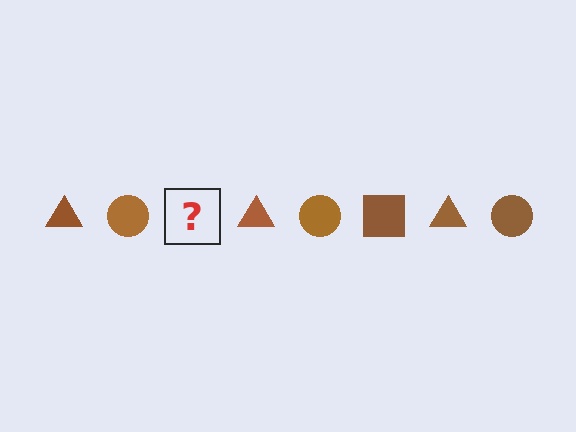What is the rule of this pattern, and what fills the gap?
The rule is that the pattern cycles through triangle, circle, square shapes in brown. The gap should be filled with a brown square.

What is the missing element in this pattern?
The missing element is a brown square.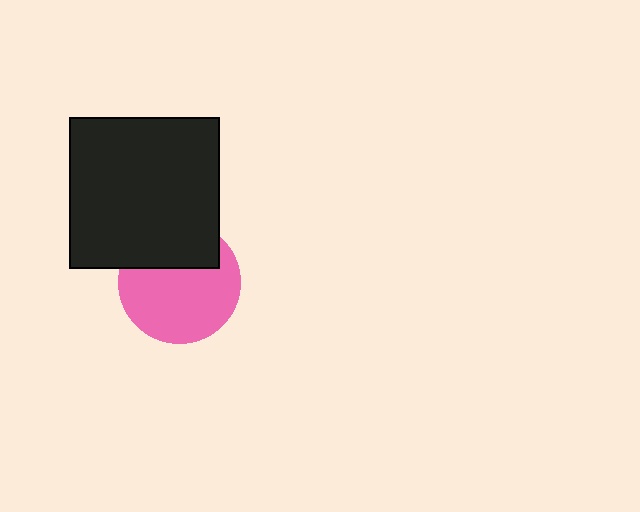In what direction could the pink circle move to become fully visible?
The pink circle could move down. That would shift it out from behind the black square entirely.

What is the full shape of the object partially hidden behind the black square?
The partially hidden object is a pink circle.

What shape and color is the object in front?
The object in front is a black square.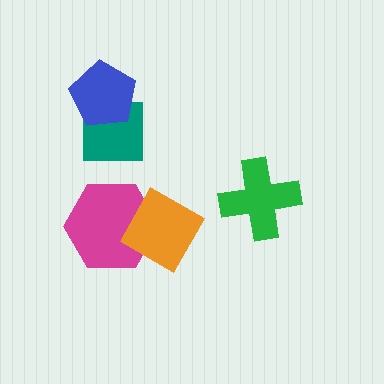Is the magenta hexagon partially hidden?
Yes, it is partially covered by another shape.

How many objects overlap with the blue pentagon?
1 object overlaps with the blue pentagon.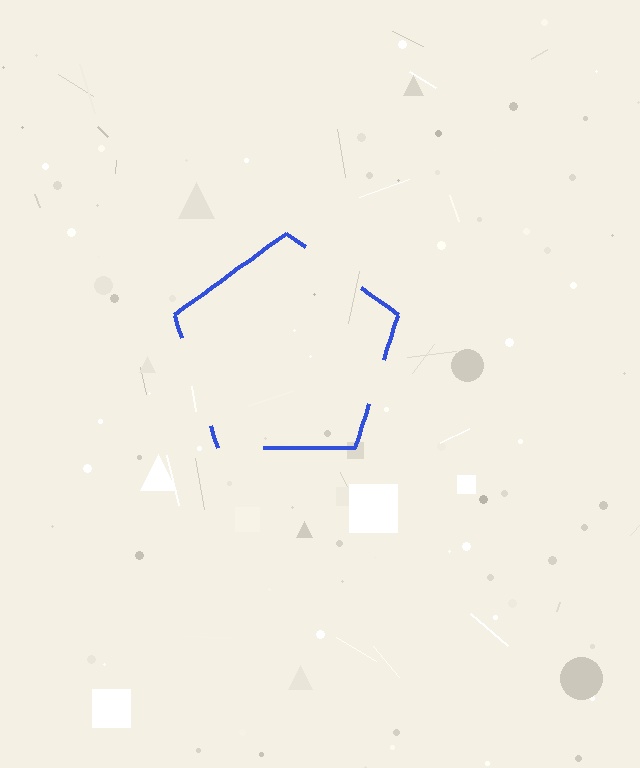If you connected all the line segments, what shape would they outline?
They would outline a pentagon.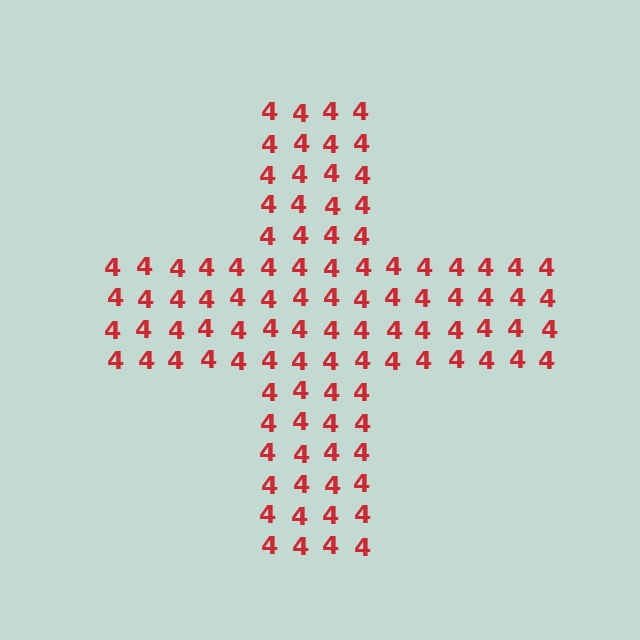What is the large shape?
The large shape is a cross.